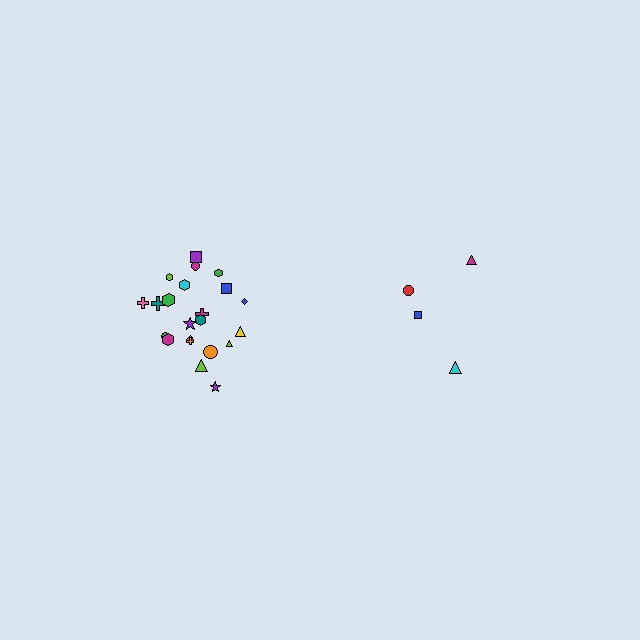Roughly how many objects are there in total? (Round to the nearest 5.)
Roughly 25 objects in total.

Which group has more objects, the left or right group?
The left group.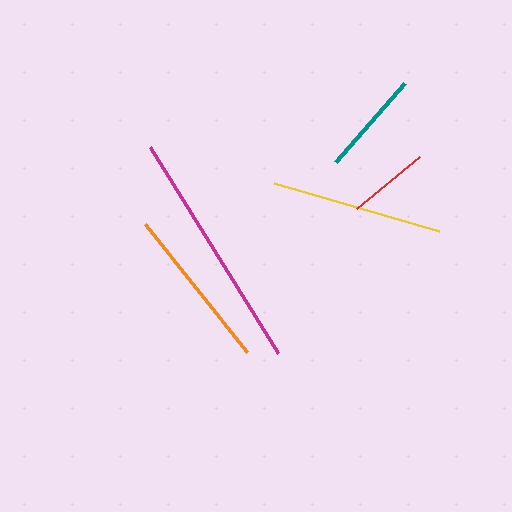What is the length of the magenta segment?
The magenta segment is approximately 242 pixels long.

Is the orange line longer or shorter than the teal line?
The orange line is longer than the teal line.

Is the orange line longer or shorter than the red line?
The orange line is longer than the red line.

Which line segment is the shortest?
The red line is the shortest at approximately 82 pixels.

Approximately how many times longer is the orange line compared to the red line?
The orange line is approximately 2.0 times the length of the red line.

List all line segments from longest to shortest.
From longest to shortest: magenta, yellow, orange, teal, red.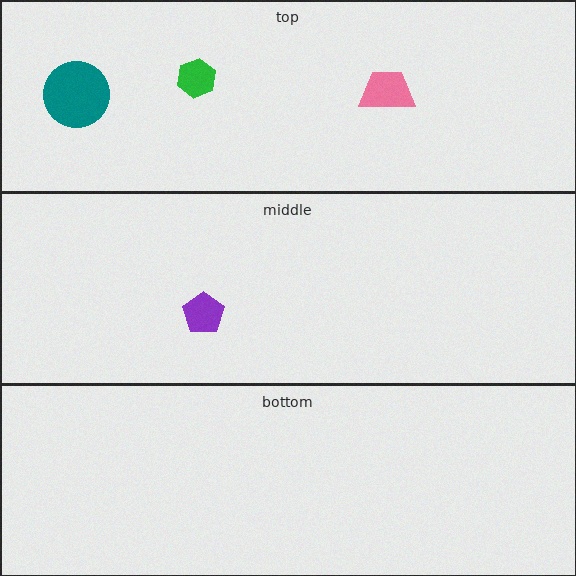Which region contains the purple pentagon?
The middle region.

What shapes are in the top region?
The teal circle, the pink trapezoid, the green hexagon.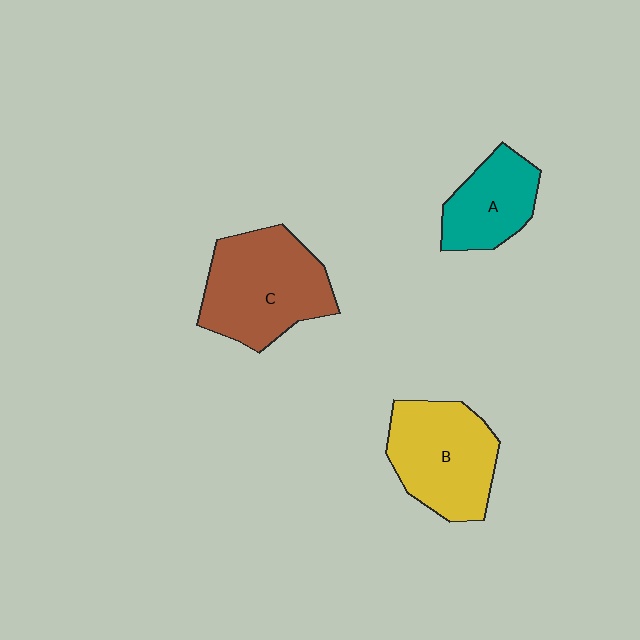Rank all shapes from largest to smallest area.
From largest to smallest: C (brown), B (yellow), A (teal).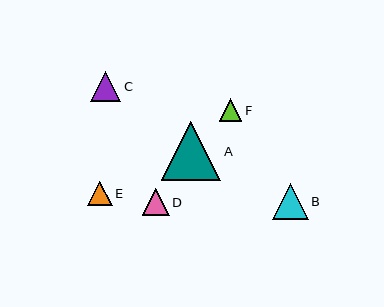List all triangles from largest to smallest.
From largest to smallest: A, B, C, D, E, F.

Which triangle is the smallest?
Triangle F is the smallest with a size of approximately 22 pixels.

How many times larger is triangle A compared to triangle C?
Triangle A is approximately 2.0 times the size of triangle C.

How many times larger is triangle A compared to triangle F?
Triangle A is approximately 2.7 times the size of triangle F.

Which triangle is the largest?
Triangle A is the largest with a size of approximately 59 pixels.